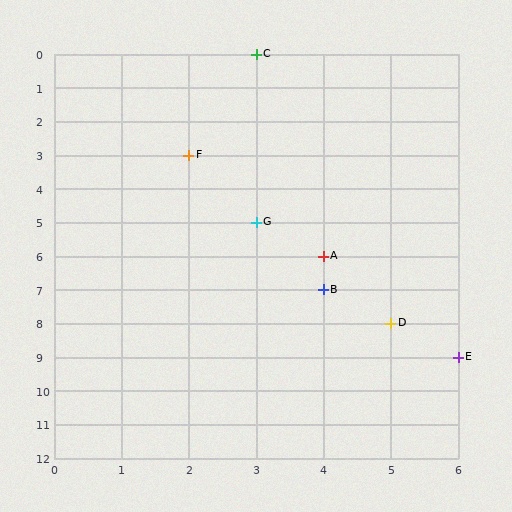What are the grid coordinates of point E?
Point E is at grid coordinates (6, 9).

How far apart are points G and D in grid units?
Points G and D are 2 columns and 3 rows apart (about 3.6 grid units diagonally).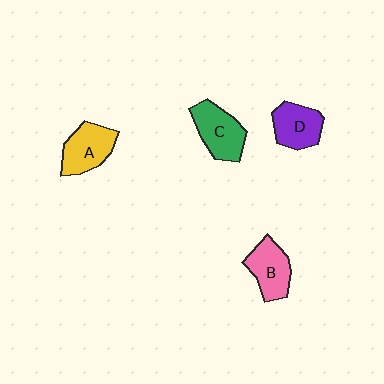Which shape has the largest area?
Shape C (green).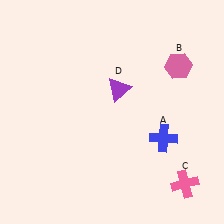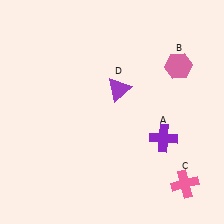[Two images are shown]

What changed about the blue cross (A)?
In Image 1, A is blue. In Image 2, it changed to purple.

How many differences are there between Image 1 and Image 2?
There is 1 difference between the two images.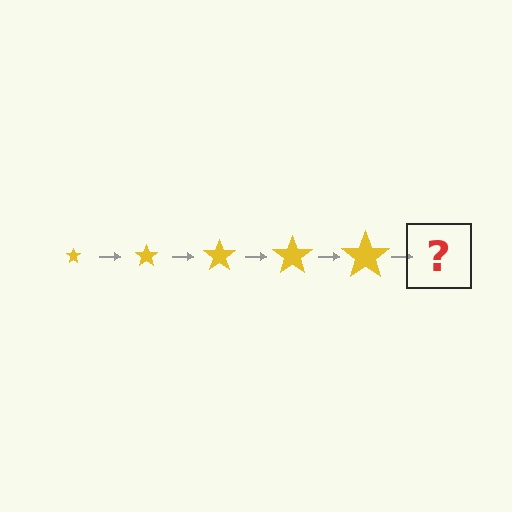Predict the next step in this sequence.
The next step is a yellow star, larger than the previous one.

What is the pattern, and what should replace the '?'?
The pattern is that the star gets progressively larger each step. The '?' should be a yellow star, larger than the previous one.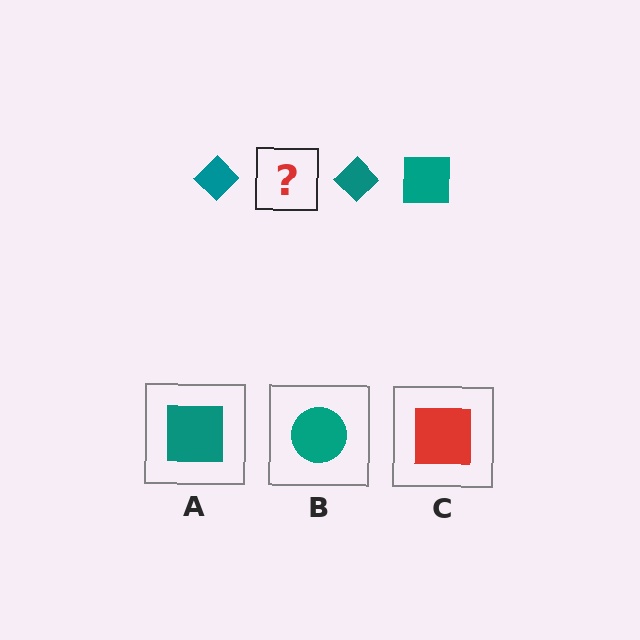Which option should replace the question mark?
Option A.